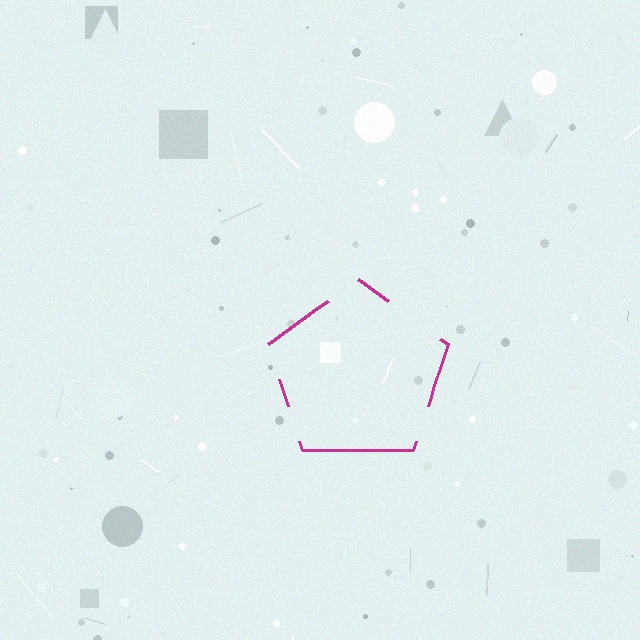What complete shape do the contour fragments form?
The contour fragments form a pentagon.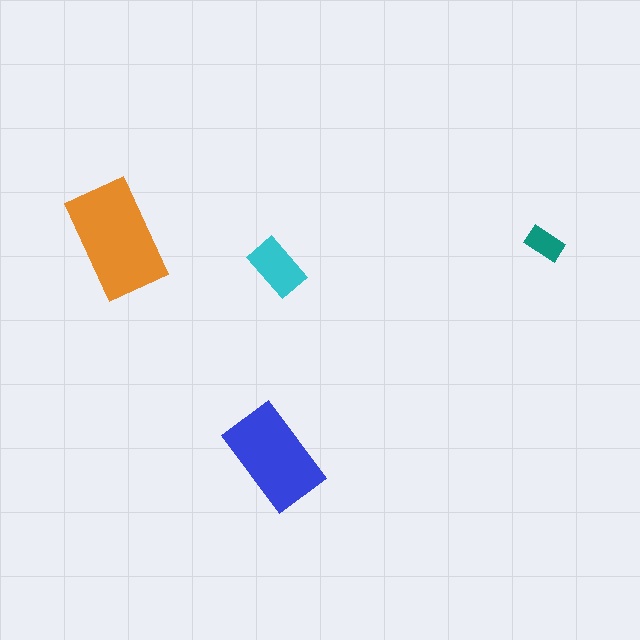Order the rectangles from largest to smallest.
the orange one, the blue one, the cyan one, the teal one.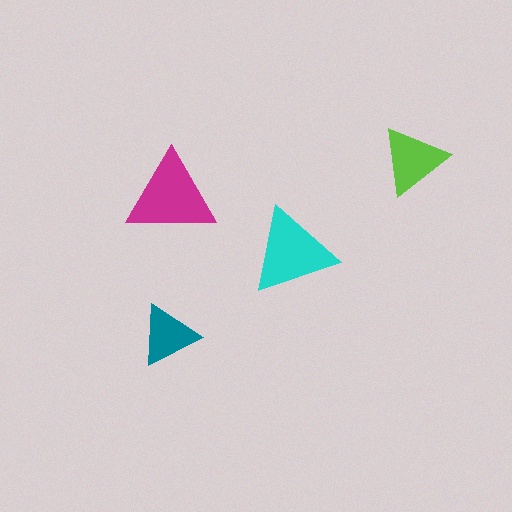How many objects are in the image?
There are 4 objects in the image.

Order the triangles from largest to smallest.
the magenta one, the cyan one, the lime one, the teal one.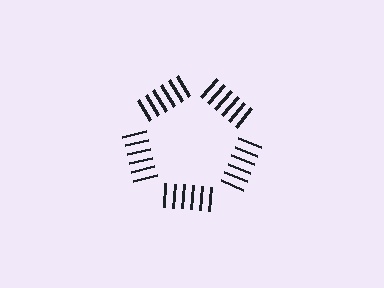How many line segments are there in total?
30 — 6 along each of the 5 edges.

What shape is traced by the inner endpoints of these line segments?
An illusory pentagon — the line segments terminate on its edges but no continuous stroke is drawn.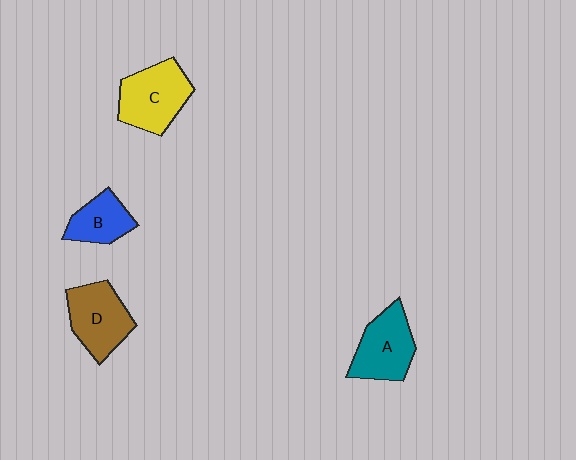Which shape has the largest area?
Shape C (yellow).